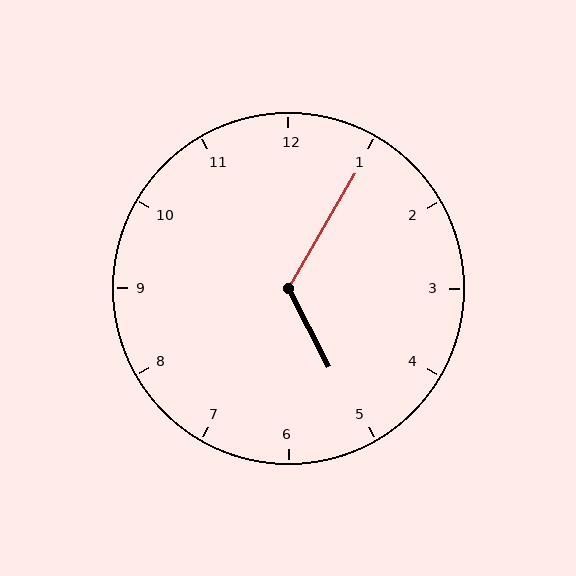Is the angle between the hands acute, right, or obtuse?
It is obtuse.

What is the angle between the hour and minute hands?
Approximately 122 degrees.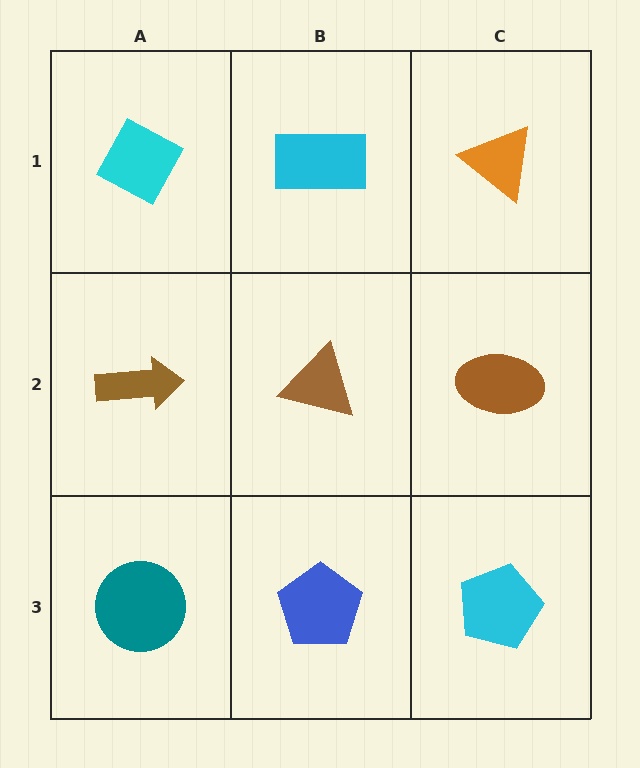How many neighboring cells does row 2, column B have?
4.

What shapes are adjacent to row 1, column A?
A brown arrow (row 2, column A), a cyan rectangle (row 1, column B).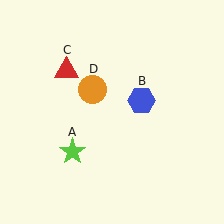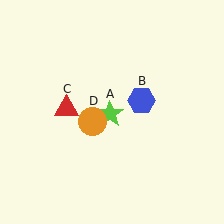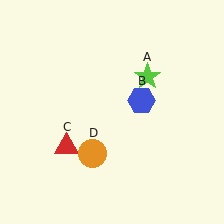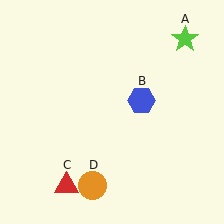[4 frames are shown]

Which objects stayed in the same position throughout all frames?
Blue hexagon (object B) remained stationary.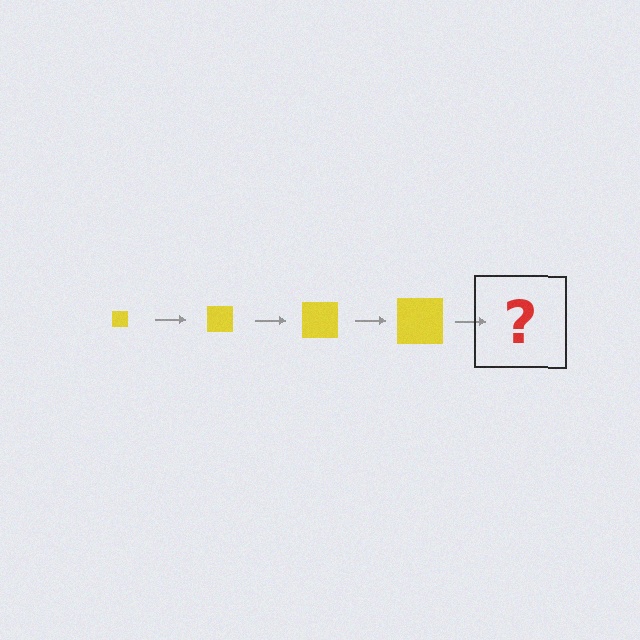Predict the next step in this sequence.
The next step is a yellow square, larger than the previous one.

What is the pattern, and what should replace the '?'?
The pattern is that the square gets progressively larger each step. The '?' should be a yellow square, larger than the previous one.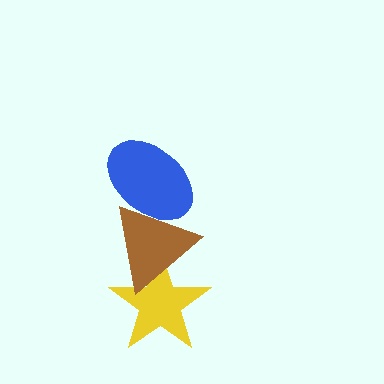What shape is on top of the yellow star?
The brown triangle is on top of the yellow star.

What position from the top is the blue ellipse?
The blue ellipse is 1st from the top.